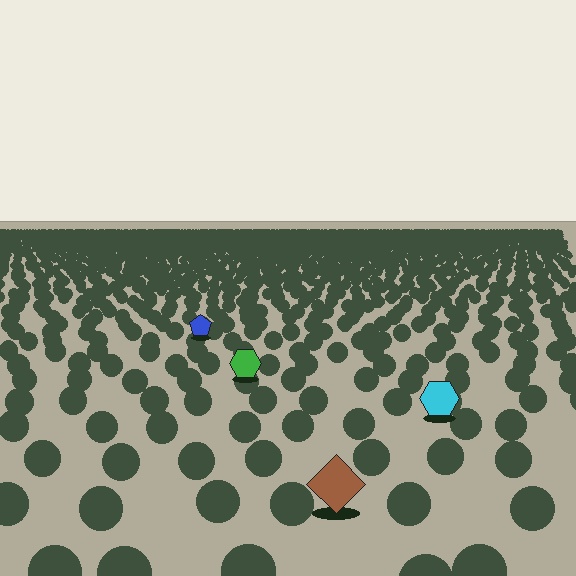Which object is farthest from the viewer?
The blue pentagon is farthest from the viewer. It appears smaller and the ground texture around it is denser.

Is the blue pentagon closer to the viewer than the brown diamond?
No. The brown diamond is closer — you can tell from the texture gradient: the ground texture is coarser near it.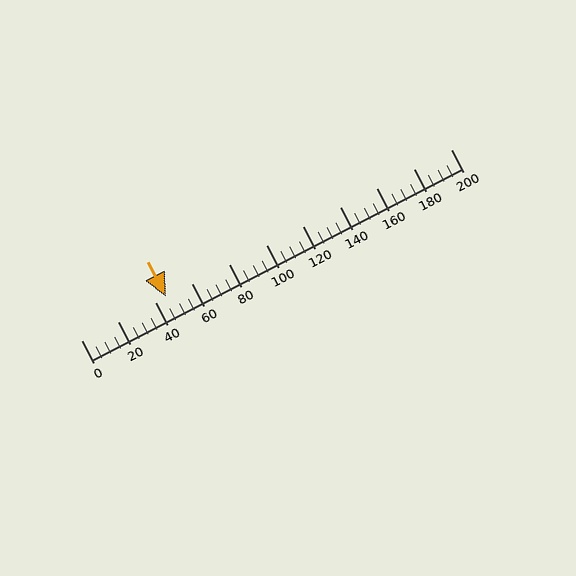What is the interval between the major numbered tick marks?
The major tick marks are spaced 20 units apart.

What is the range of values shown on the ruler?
The ruler shows values from 0 to 200.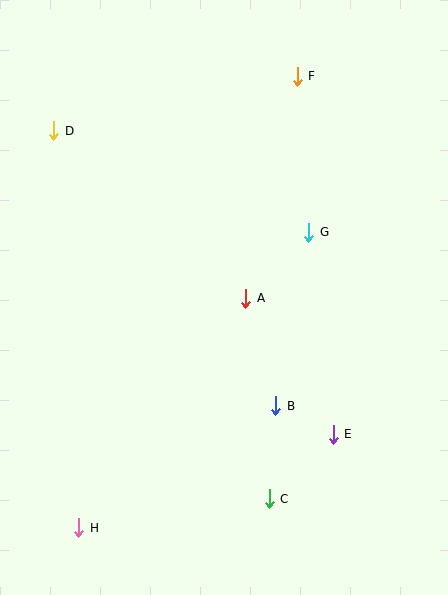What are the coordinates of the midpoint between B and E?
The midpoint between B and E is at (304, 420).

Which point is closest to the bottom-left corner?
Point H is closest to the bottom-left corner.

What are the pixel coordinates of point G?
Point G is at (309, 232).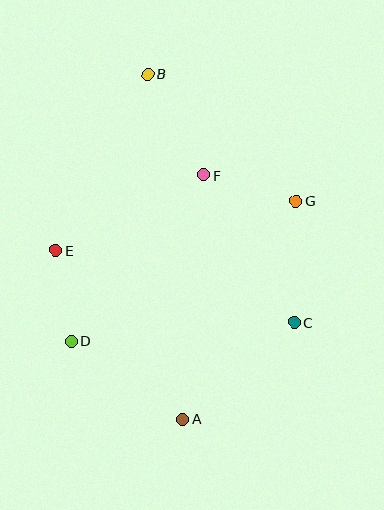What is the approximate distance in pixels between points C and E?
The distance between C and E is approximately 250 pixels.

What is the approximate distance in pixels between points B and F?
The distance between B and F is approximately 116 pixels.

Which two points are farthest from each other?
Points A and B are farthest from each other.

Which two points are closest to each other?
Points D and E are closest to each other.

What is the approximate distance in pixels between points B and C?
The distance between B and C is approximately 289 pixels.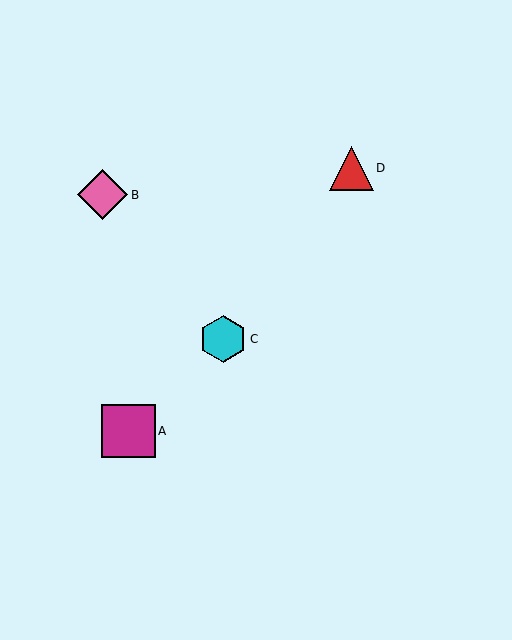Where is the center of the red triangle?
The center of the red triangle is at (351, 168).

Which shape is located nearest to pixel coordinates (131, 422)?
The magenta square (labeled A) at (128, 431) is nearest to that location.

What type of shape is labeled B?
Shape B is a pink diamond.